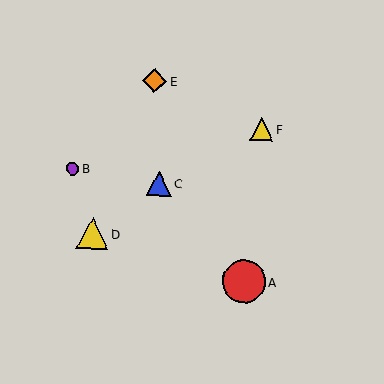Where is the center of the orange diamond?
The center of the orange diamond is at (154, 81).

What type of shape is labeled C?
Shape C is a blue triangle.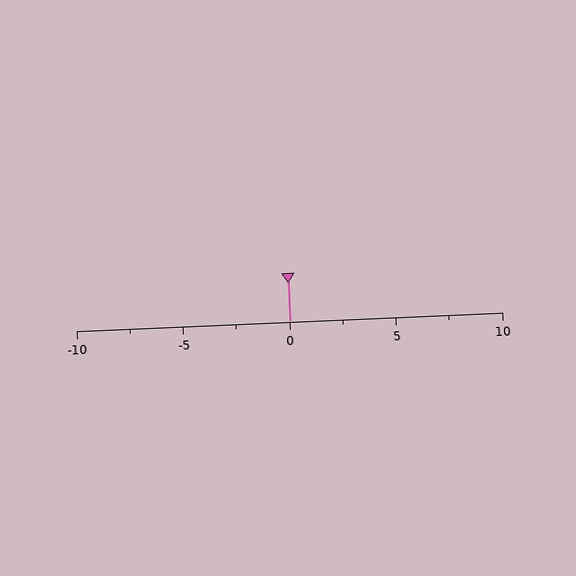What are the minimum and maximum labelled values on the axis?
The axis runs from -10 to 10.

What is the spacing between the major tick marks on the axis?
The major ticks are spaced 5 apart.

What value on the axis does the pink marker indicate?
The marker indicates approximately 0.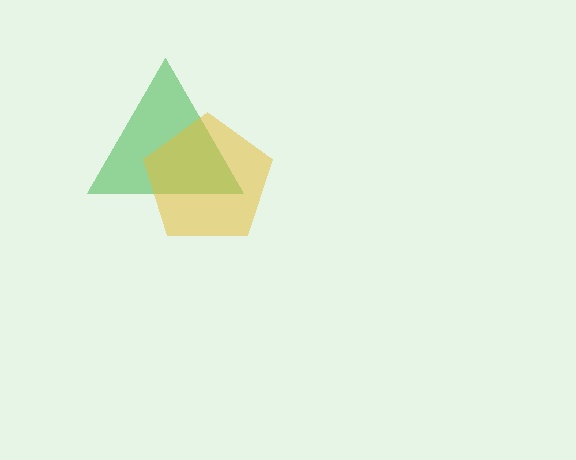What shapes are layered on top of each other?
The layered shapes are: a green triangle, a yellow pentagon.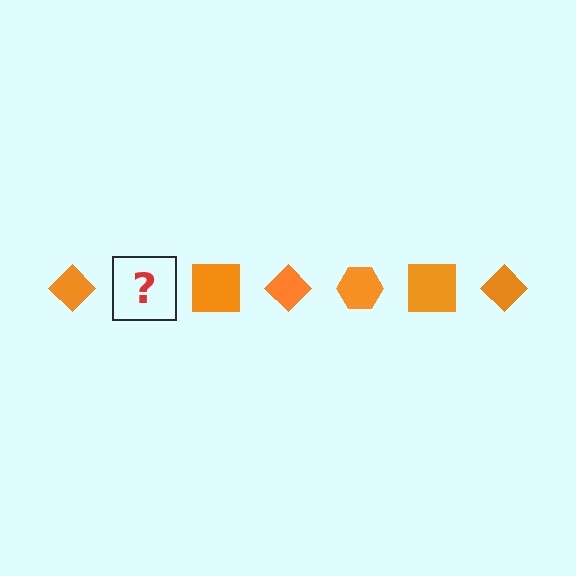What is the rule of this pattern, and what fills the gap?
The rule is that the pattern cycles through diamond, hexagon, square shapes in orange. The gap should be filled with an orange hexagon.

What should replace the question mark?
The question mark should be replaced with an orange hexagon.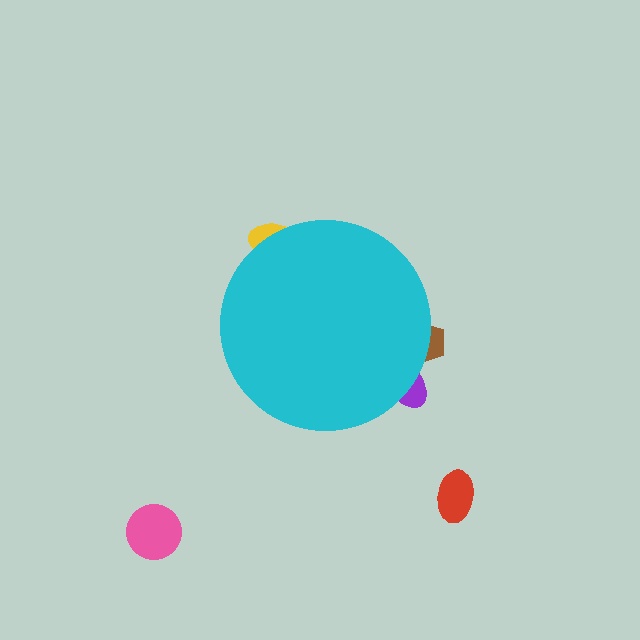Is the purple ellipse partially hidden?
Yes, the purple ellipse is partially hidden behind the cyan circle.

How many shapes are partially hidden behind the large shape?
3 shapes are partially hidden.